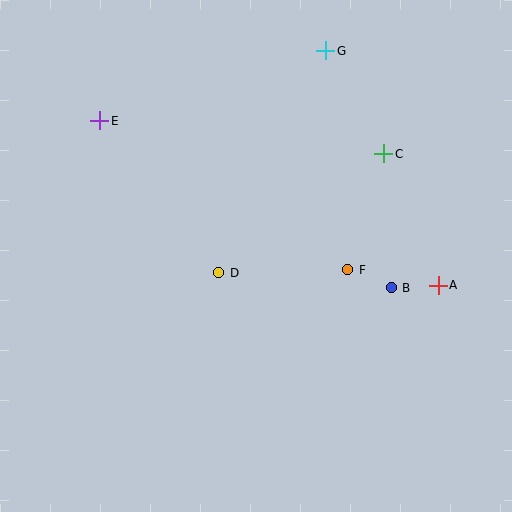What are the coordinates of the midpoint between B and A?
The midpoint between B and A is at (415, 286).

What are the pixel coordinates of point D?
Point D is at (219, 273).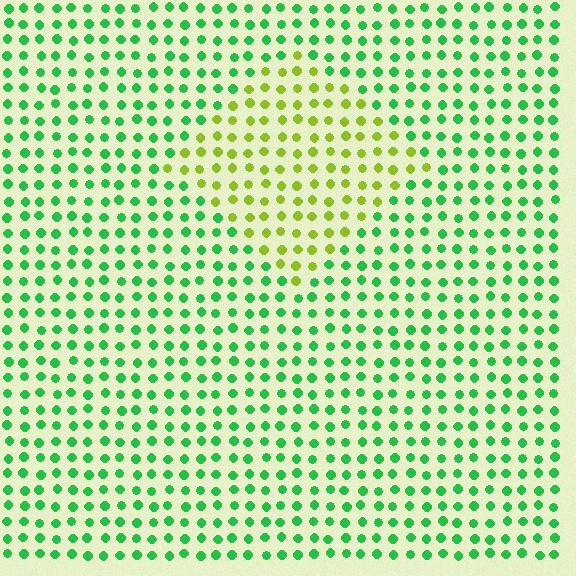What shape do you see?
I see a diamond.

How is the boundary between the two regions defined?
The boundary is defined purely by a slight shift in hue (about 54 degrees). Spacing, size, and orientation are identical on both sides.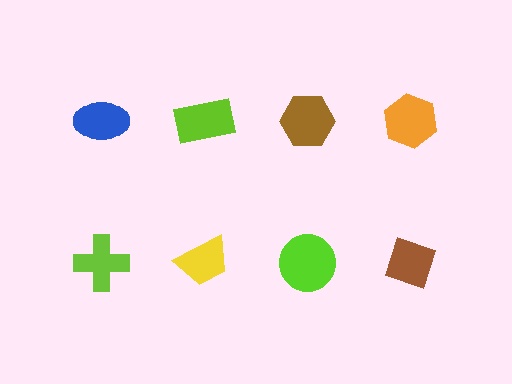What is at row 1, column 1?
A blue ellipse.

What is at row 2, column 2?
A yellow trapezoid.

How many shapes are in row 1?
4 shapes.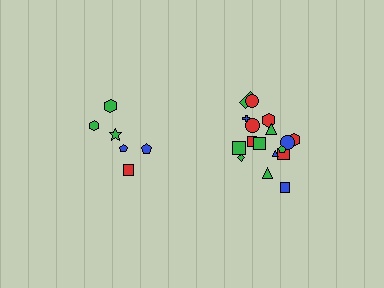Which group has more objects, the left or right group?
The right group.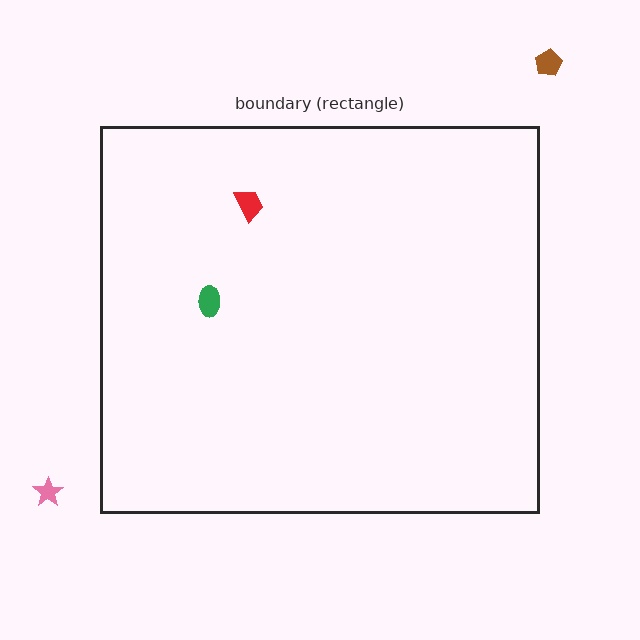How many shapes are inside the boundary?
2 inside, 2 outside.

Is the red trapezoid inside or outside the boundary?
Inside.